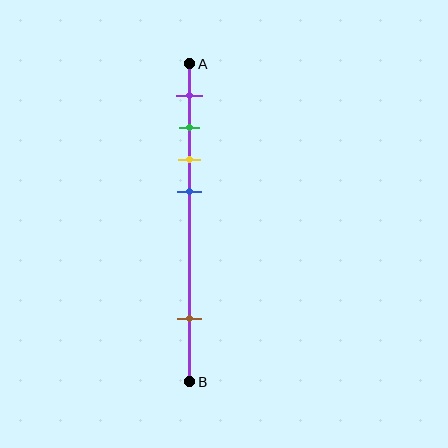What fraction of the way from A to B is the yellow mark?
The yellow mark is approximately 30% (0.3) of the way from A to B.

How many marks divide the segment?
There are 5 marks dividing the segment.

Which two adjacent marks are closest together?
The green and yellow marks are the closest adjacent pair.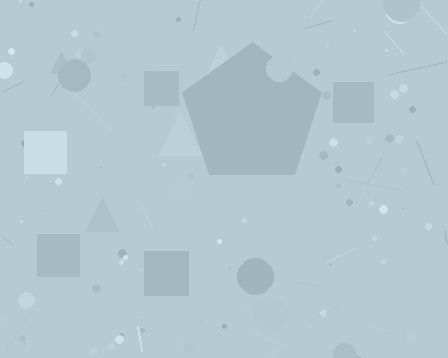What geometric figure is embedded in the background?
A pentagon is embedded in the background.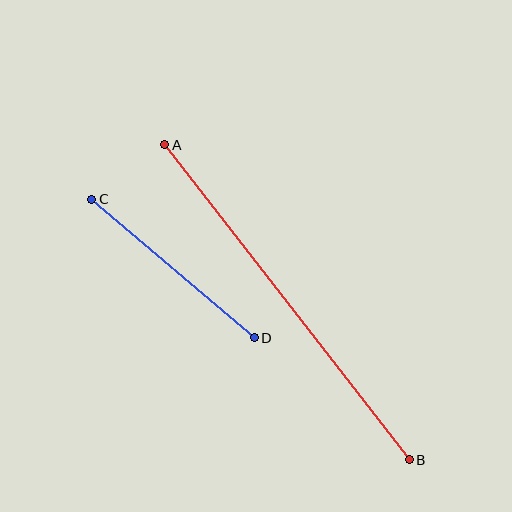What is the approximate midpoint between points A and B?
The midpoint is at approximately (287, 302) pixels.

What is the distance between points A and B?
The distance is approximately 399 pixels.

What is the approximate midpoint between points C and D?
The midpoint is at approximately (173, 268) pixels.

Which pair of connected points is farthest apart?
Points A and B are farthest apart.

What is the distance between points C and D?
The distance is approximately 214 pixels.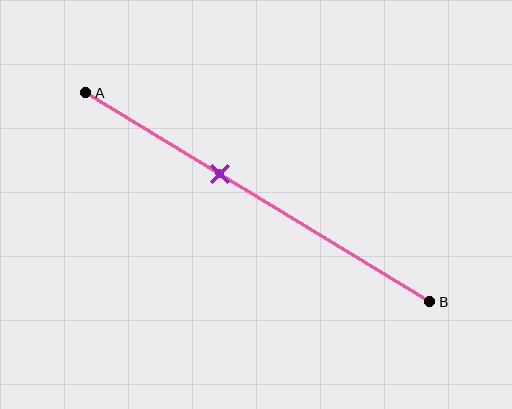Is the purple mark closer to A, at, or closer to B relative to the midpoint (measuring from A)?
The purple mark is closer to point A than the midpoint of segment AB.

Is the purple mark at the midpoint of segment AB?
No, the mark is at about 40% from A, not at the 50% midpoint.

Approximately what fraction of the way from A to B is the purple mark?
The purple mark is approximately 40% of the way from A to B.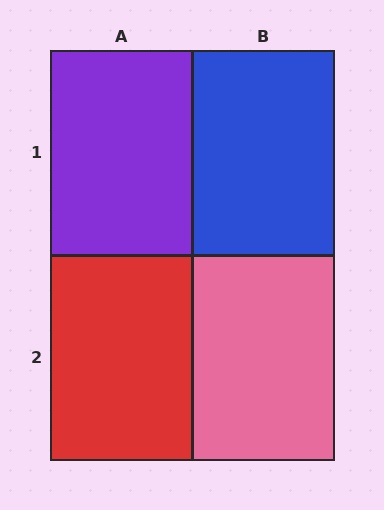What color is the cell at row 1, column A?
Purple.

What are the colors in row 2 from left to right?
Red, pink.